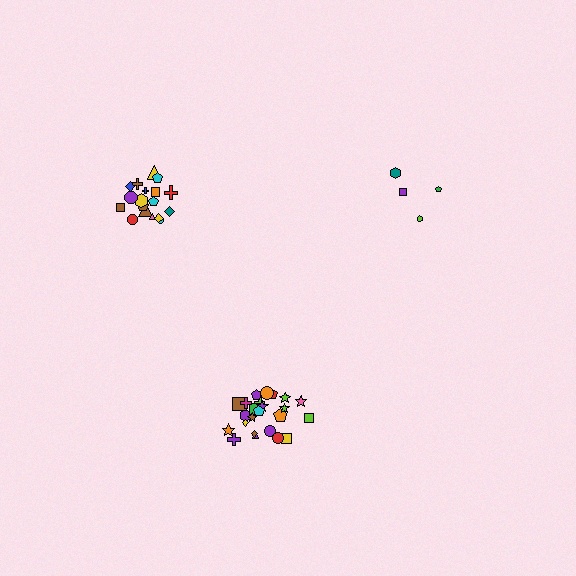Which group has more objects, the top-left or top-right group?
The top-left group.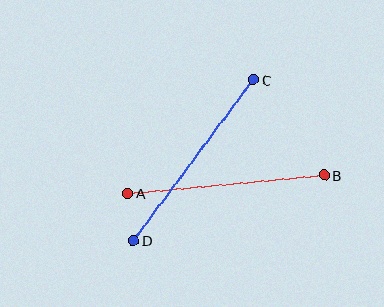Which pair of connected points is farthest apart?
Points C and D are farthest apart.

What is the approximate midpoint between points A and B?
The midpoint is at approximately (226, 184) pixels.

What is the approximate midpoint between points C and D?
The midpoint is at approximately (193, 160) pixels.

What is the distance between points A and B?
The distance is approximately 197 pixels.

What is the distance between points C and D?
The distance is approximately 201 pixels.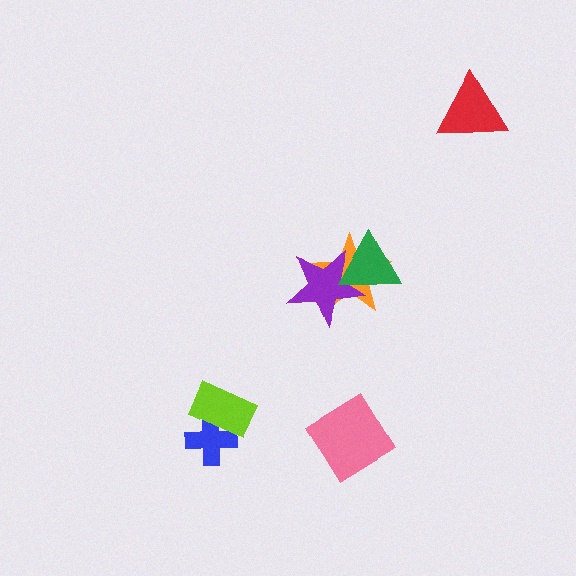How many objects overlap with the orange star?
2 objects overlap with the orange star.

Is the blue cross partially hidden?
Yes, it is partially covered by another shape.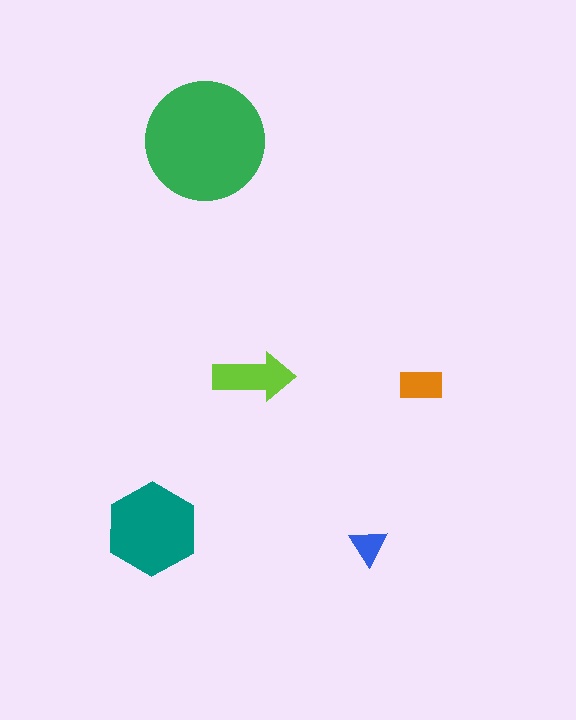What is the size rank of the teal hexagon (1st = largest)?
2nd.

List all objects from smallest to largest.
The blue triangle, the orange rectangle, the lime arrow, the teal hexagon, the green circle.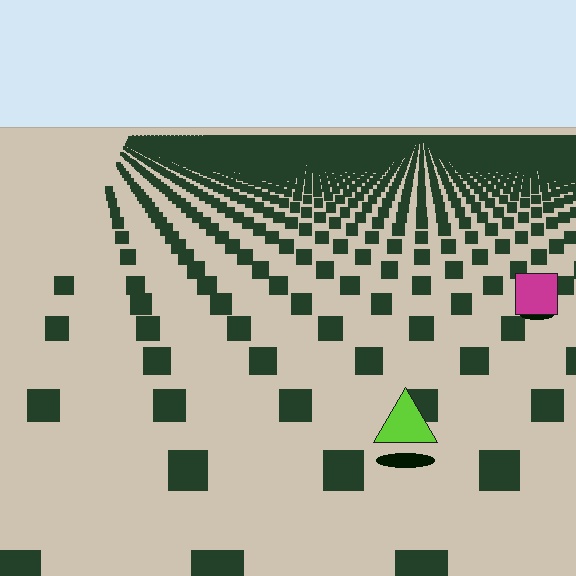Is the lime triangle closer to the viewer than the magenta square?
Yes. The lime triangle is closer — you can tell from the texture gradient: the ground texture is coarser near it.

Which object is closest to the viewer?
The lime triangle is closest. The texture marks near it are larger and more spread out.